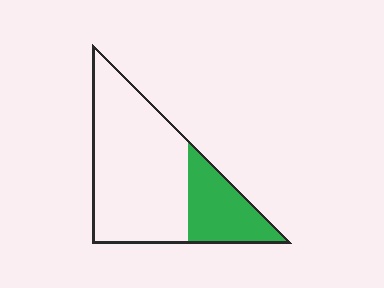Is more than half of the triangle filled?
No.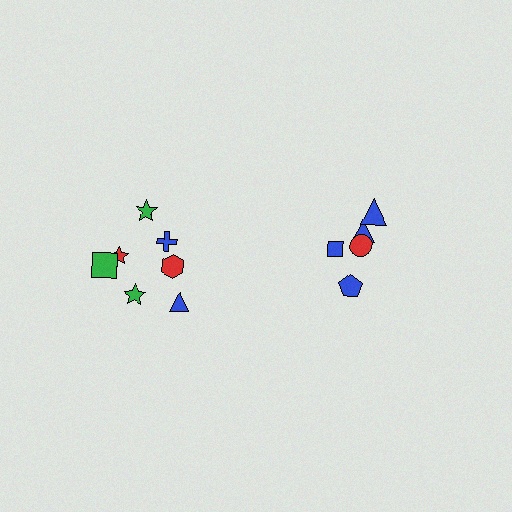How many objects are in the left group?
There are 7 objects.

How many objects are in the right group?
There are 5 objects.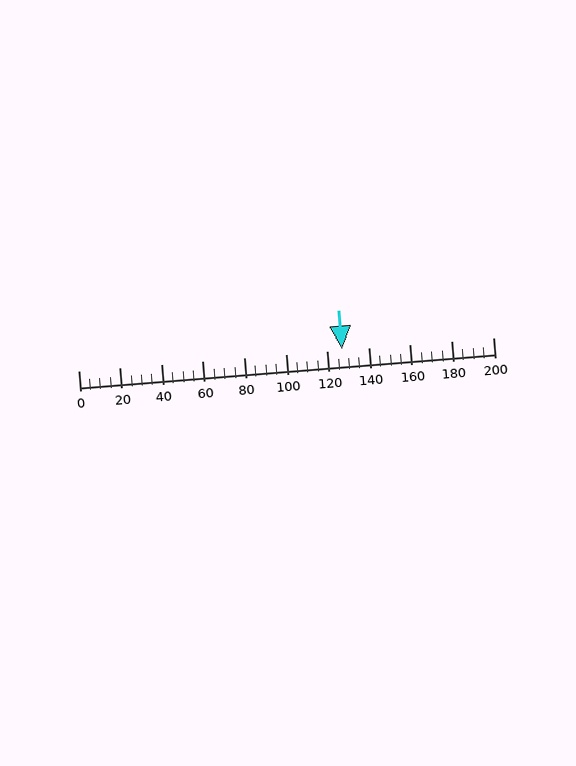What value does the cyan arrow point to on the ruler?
The cyan arrow points to approximately 127.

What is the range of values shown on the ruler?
The ruler shows values from 0 to 200.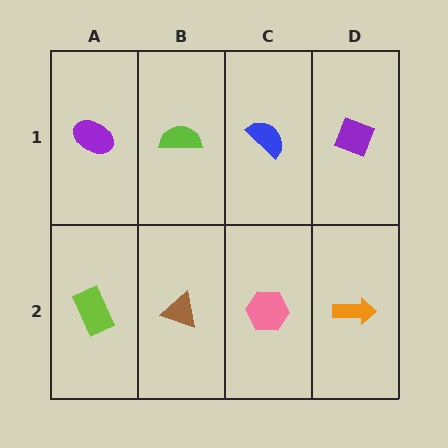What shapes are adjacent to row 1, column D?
An orange arrow (row 2, column D), a blue semicircle (row 1, column C).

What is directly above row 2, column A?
A purple ellipse.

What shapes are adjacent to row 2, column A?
A purple ellipse (row 1, column A), a brown triangle (row 2, column B).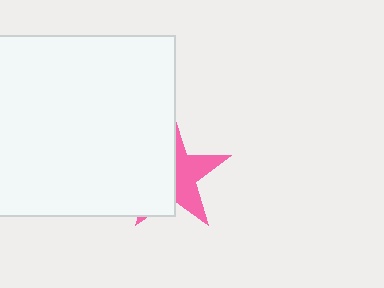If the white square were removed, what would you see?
You would see the complete pink star.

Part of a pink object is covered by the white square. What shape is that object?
It is a star.